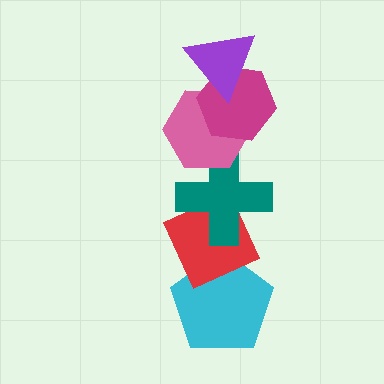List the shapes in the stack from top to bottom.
From top to bottom: the purple triangle, the magenta hexagon, the pink hexagon, the teal cross, the red diamond, the cyan pentagon.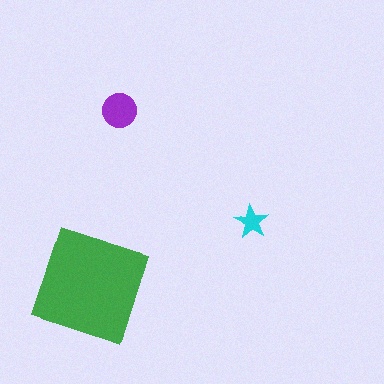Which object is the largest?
The green square.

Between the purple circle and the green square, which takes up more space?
The green square.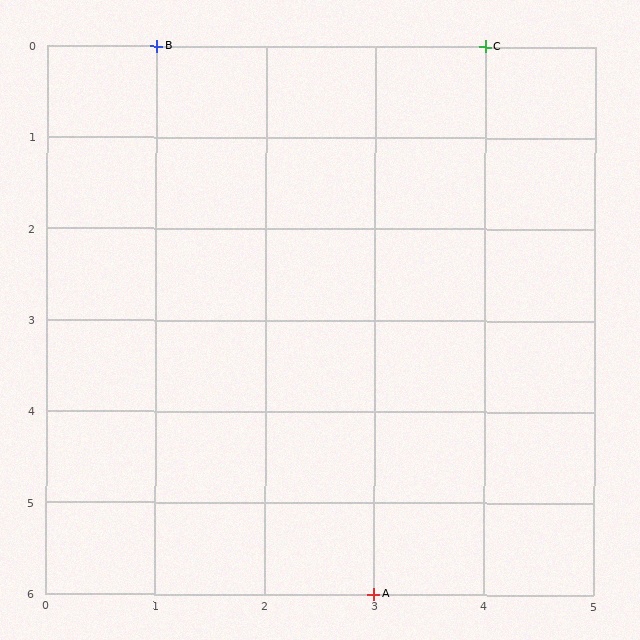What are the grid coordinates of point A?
Point A is at grid coordinates (3, 6).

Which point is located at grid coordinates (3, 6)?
Point A is at (3, 6).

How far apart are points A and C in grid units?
Points A and C are 1 column and 6 rows apart (about 6.1 grid units diagonally).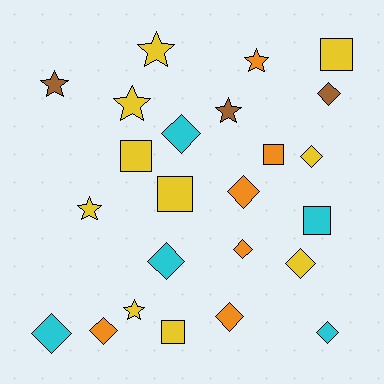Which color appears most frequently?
Yellow, with 10 objects.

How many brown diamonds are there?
There is 1 brown diamond.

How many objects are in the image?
There are 24 objects.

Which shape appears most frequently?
Diamond, with 11 objects.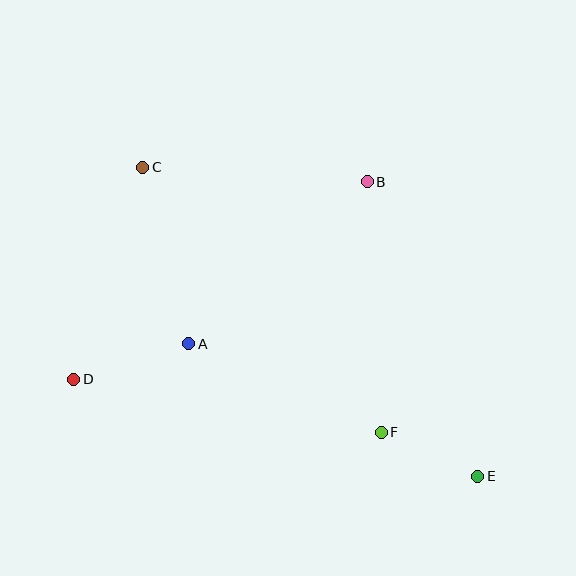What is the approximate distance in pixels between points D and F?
The distance between D and F is approximately 312 pixels.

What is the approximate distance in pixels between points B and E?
The distance between B and E is approximately 314 pixels.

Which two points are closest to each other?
Points E and F are closest to each other.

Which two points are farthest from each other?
Points C and E are farthest from each other.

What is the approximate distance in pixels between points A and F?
The distance between A and F is approximately 211 pixels.